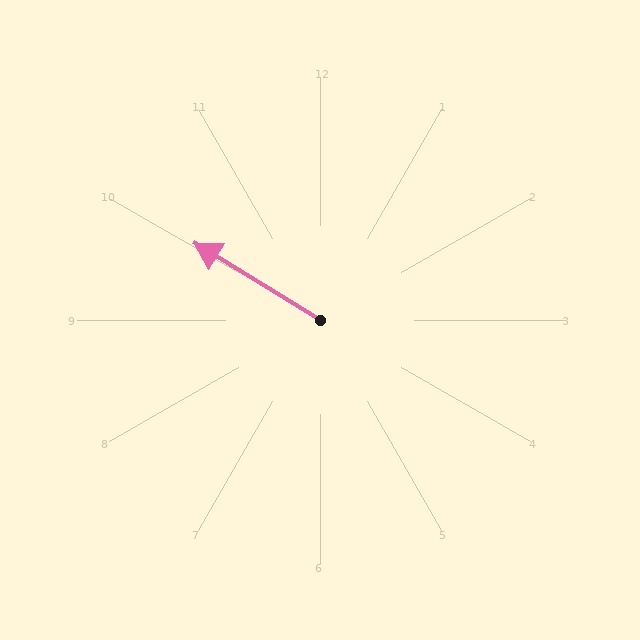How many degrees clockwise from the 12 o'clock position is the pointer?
Approximately 302 degrees.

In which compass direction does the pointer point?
Northwest.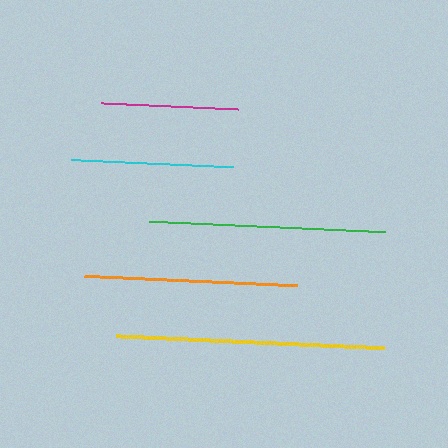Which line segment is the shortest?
The magenta line is the shortest at approximately 137 pixels.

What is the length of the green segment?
The green segment is approximately 236 pixels long.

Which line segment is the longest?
The yellow line is the longest at approximately 268 pixels.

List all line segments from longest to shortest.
From longest to shortest: yellow, green, orange, cyan, magenta.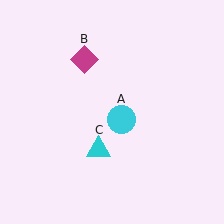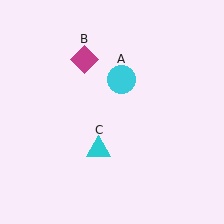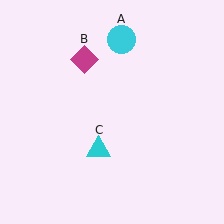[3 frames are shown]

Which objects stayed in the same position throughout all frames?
Magenta diamond (object B) and cyan triangle (object C) remained stationary.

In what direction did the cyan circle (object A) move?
The cyan circle (object A) moved up.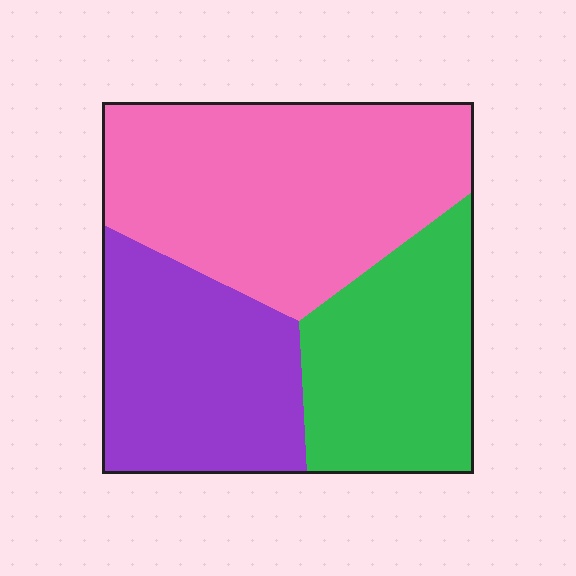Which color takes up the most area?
Pink, at roughly 45%.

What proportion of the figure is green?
Green takes up about one quarter (1/4) of the figure.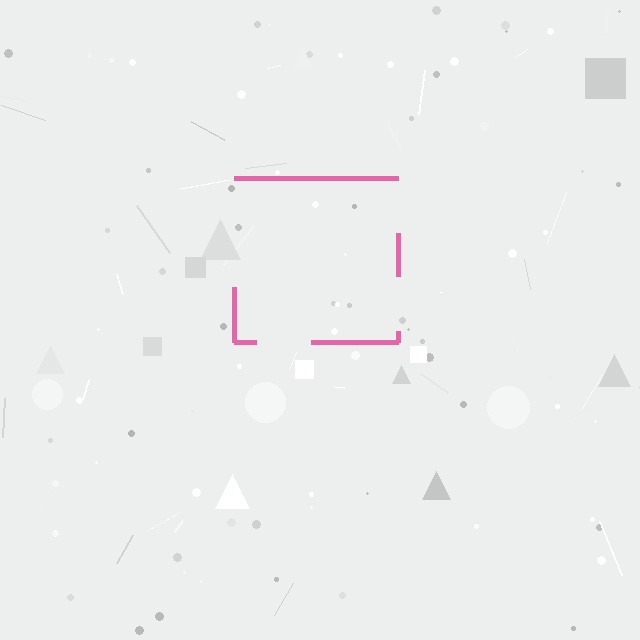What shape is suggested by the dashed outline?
The dashed outline suggests a square.